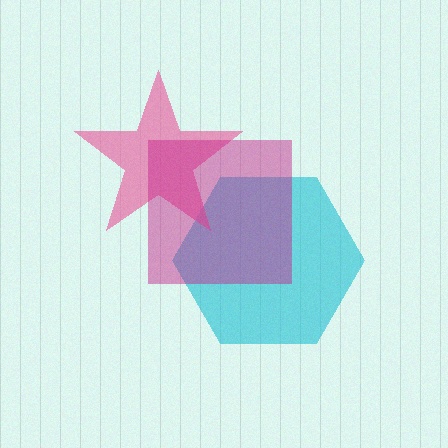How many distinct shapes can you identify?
There are 3 distinct shapes: a cyan hexagon, a pink star, a magenta square.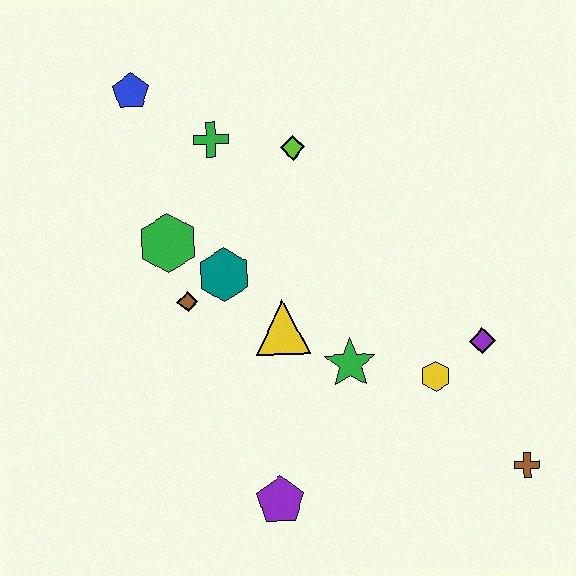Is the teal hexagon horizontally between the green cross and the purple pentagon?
Yes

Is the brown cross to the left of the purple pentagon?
No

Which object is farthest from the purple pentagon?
The blue pentagon is farthest from the purple pentagon.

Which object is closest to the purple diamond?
The yellow hexagon is closest to the purple diamond.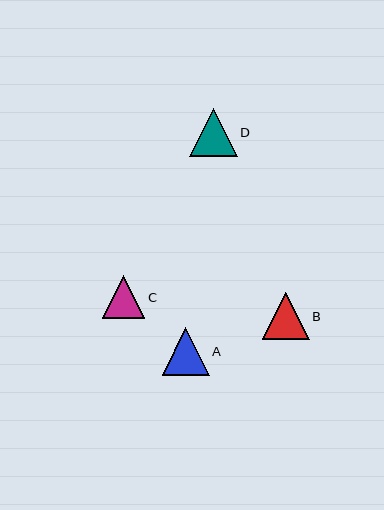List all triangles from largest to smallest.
From largest to smallest: D, A, B, C.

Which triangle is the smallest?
Triangle C is the smallest with a size of approximately 43 pixels.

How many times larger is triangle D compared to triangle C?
Triangle D is approximately 1.1 times the size of triangle C.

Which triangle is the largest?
Triangle D is the largest with a size of approximately 48 pixels.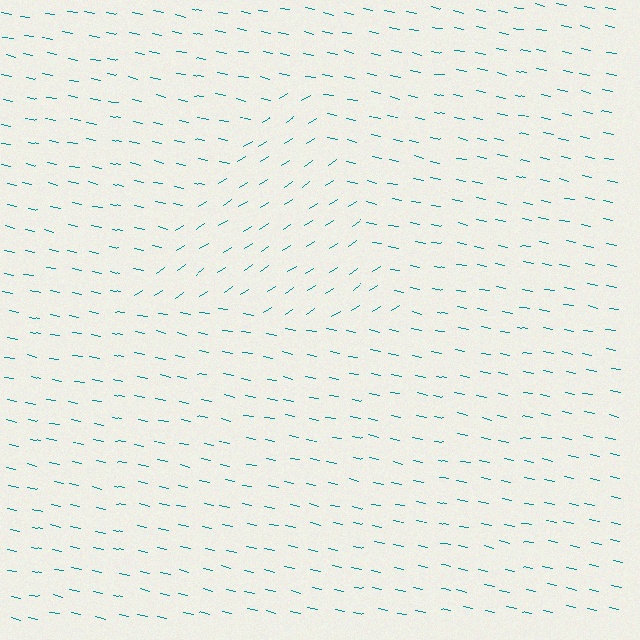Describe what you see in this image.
The image is filled with small teal line segments. A triangle region in the image has lines oriented differently from the surrounding lines, creating a visible texture boundary.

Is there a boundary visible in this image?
Yes, there is a texture boundary formed by a change in line orientation.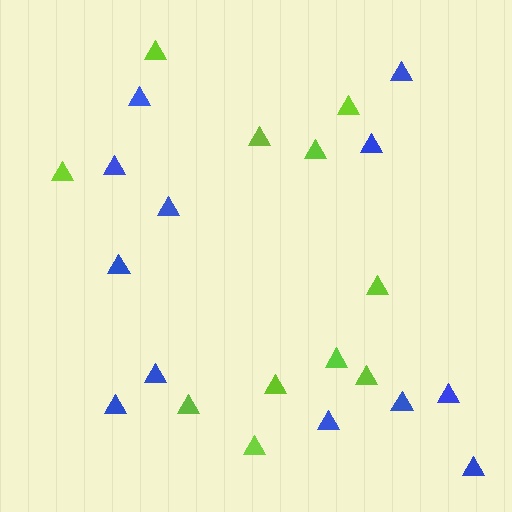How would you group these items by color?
There are 2 groups: one group of blue triangles (12) and one group of lime triangles (11).